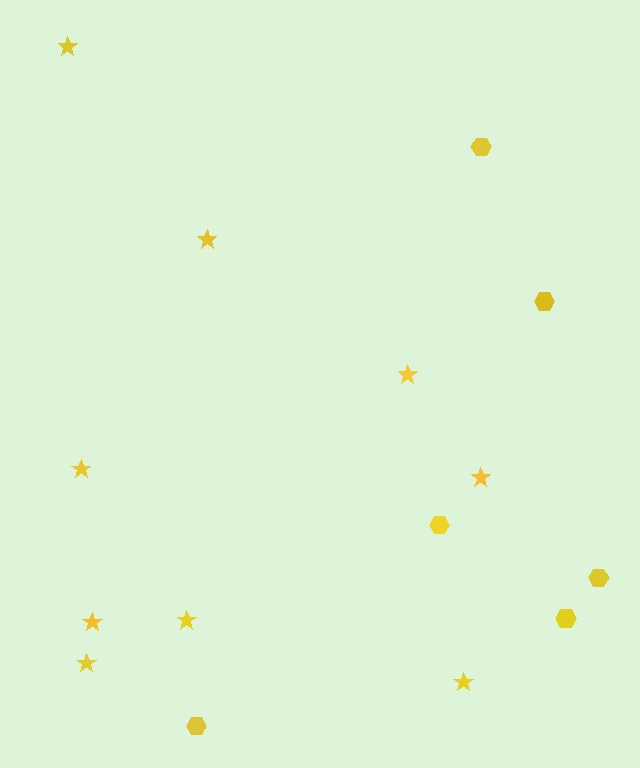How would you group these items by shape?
There are 2 groups: one group of hexagons (6) and one group of stars (9).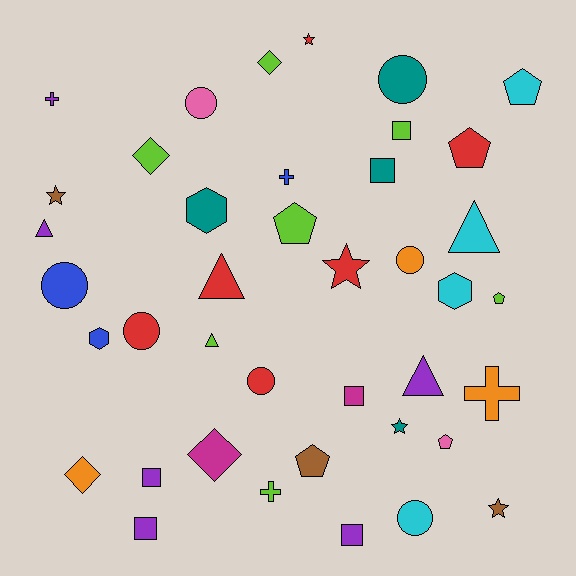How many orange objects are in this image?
There are 3 orange objects.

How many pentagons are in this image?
There are 6 pentagons.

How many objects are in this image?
There are 40 objects.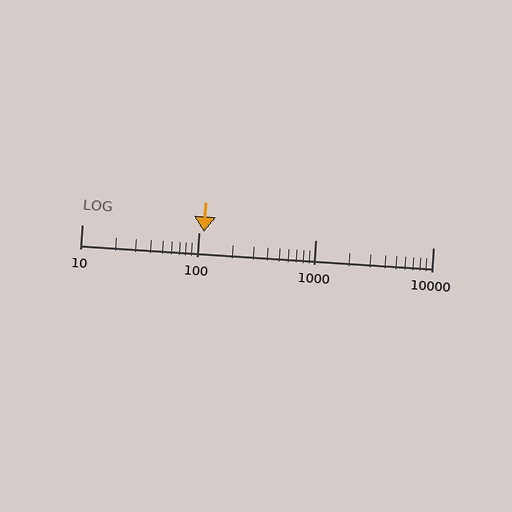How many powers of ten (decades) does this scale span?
The scale spans 3 decades, from 10 to 10000.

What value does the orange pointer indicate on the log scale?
The pointer indicates approximately 110.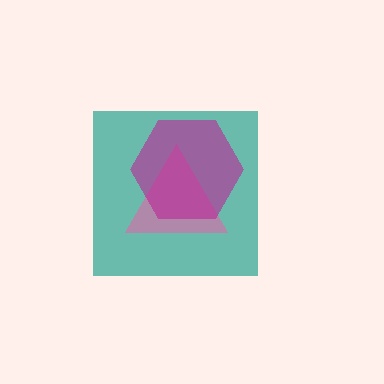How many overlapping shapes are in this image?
There are 3 overlapping shapes in the image.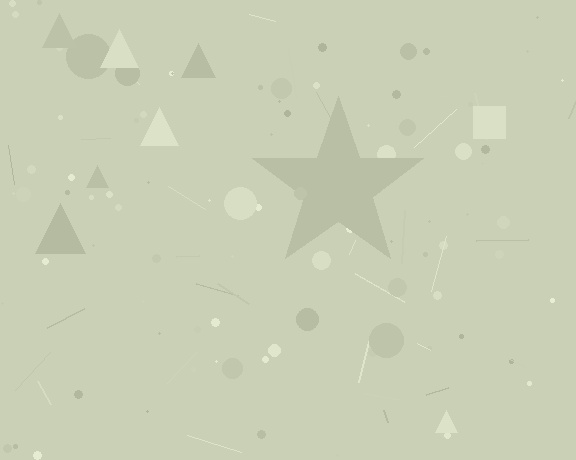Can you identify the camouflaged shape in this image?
The camouflaged shape is a star.